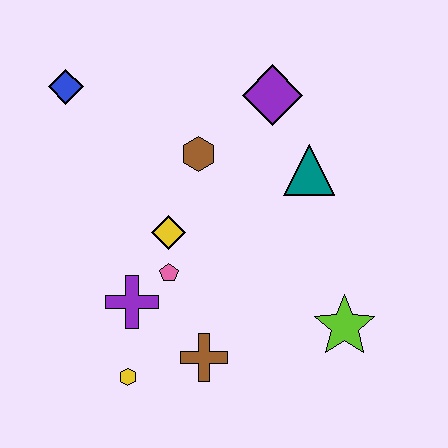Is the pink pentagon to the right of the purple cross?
Yes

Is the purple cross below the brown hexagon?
Yes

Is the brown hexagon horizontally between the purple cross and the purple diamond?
Yes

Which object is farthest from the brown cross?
The blue diamond is farthest from the brown cross.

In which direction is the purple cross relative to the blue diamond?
The purple cross is below the blue diamond.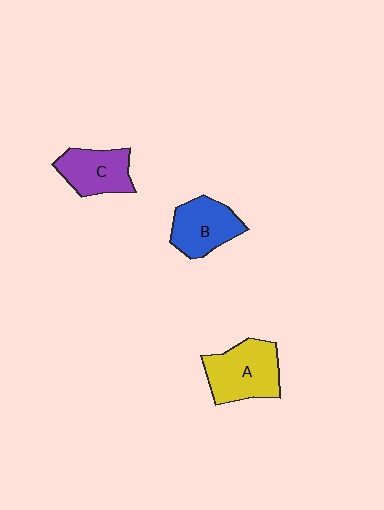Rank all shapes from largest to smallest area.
From largest to smallest: A (yellow), B (blue), C (purple).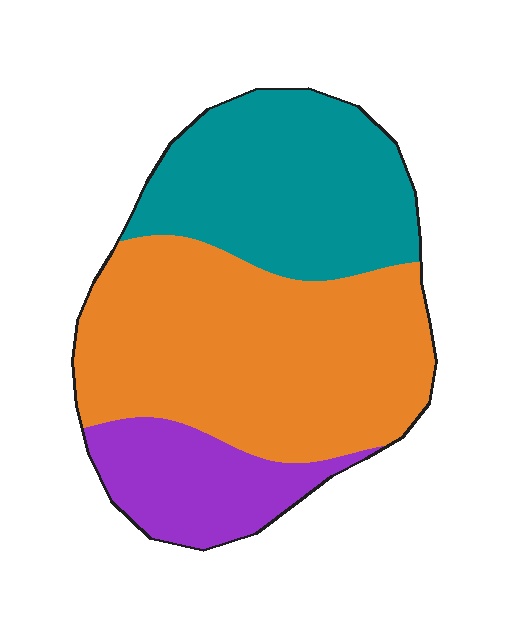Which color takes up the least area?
Purple, at roughly 15%.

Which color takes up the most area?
Orange, at roughly 50%.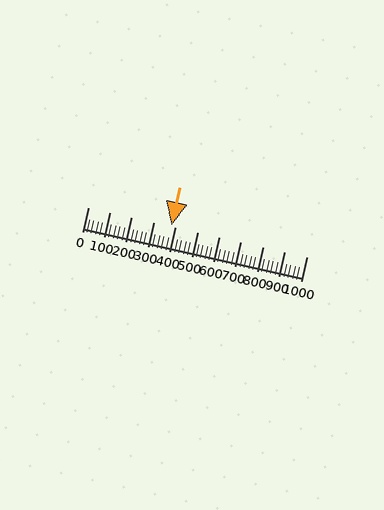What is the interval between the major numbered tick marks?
The major tick marks are spaced 100 units apart.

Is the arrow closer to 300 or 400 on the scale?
The arrow is closer to 400.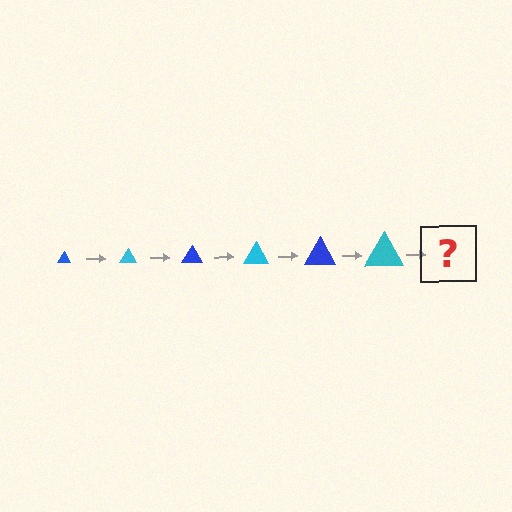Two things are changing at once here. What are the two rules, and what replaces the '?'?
The two rules are that the triangle grows larger each step and the color cycles through blue and cyan. The '?' should be a blue triangle, larger than the previous one.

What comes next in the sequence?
The next element should be a blue triangle, larger than the previous one.